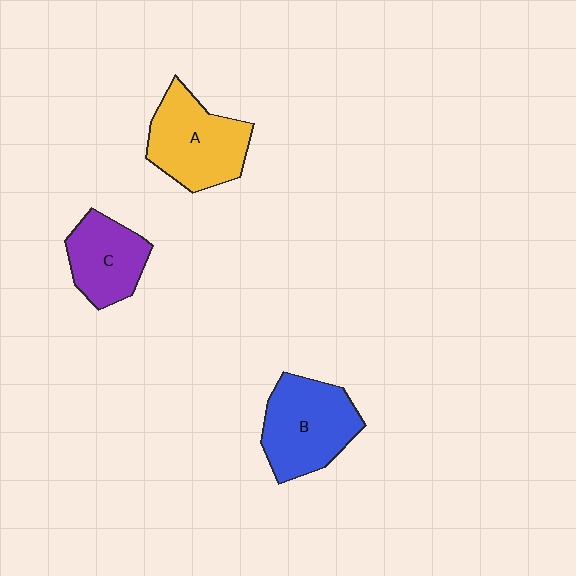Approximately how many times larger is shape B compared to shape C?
Approximately 1.3 times.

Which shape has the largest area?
Shape B (blue).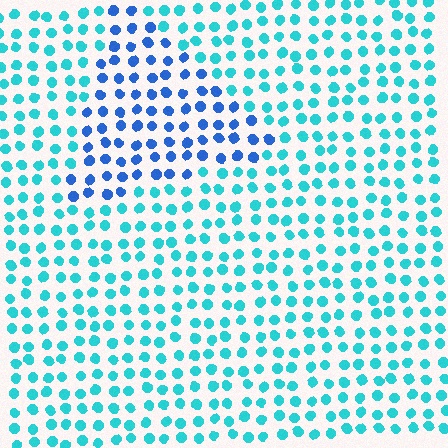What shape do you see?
I see a triangle.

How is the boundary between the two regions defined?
The boundary is defined purely by a slight shift in hue (about 38 degrees). Spacing, size, and orientation are identical on both sides.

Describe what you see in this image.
The image is filled with small cyan elements in a uniform arrangement. A triangle-shaped region is visible where the elements are tinted to a slightly different hue, forming a subtle color boundary.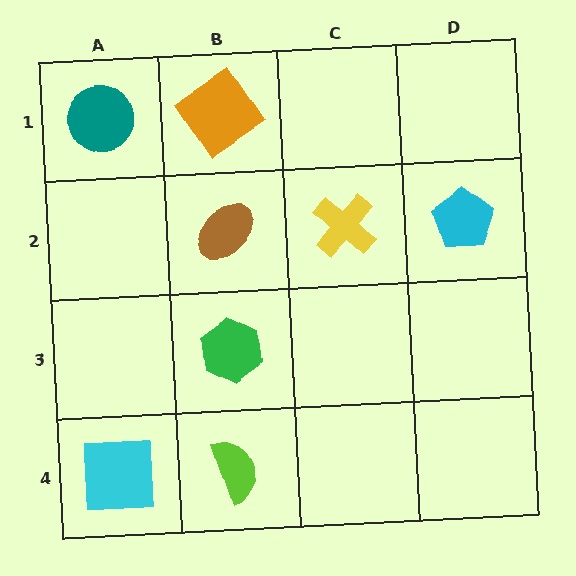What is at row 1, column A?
A teal circle.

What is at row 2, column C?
A yellow cross.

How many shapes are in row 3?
1 shape.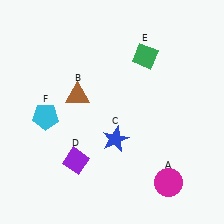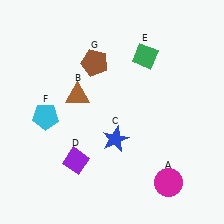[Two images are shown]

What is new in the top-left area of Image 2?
A brown pentagon (G) was added in the top-left area of Image 2.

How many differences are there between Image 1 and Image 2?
There is 1 difference between the two images.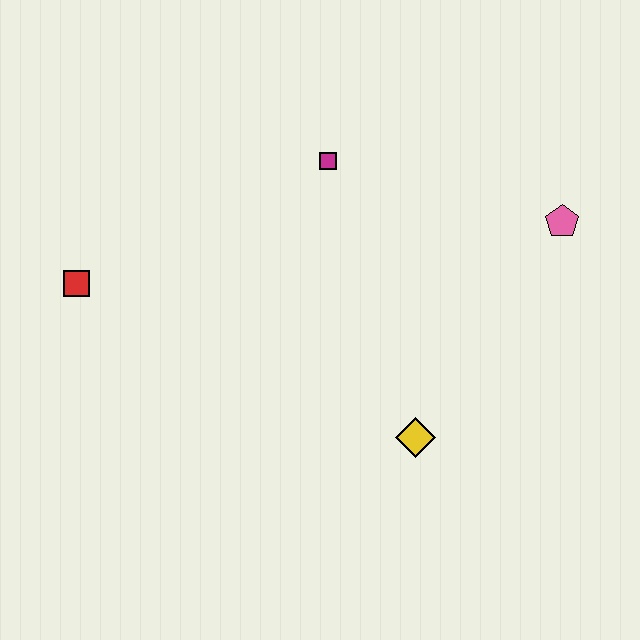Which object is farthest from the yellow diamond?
The red square is farthest from the yellow diamond.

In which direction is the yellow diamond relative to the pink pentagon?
The yellow diamond is below the pink pentagon.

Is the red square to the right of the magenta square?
No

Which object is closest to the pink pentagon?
The magenta square is closest to the pink pentagon.